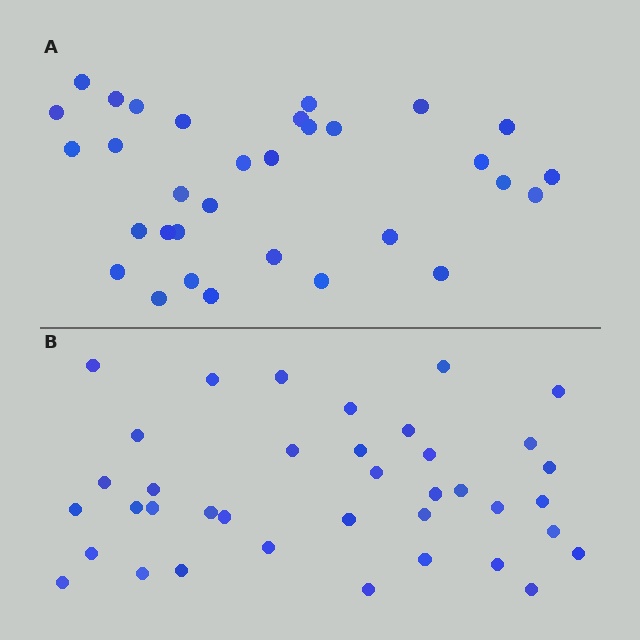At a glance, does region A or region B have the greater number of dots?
Region B (the bottom region) has more dots.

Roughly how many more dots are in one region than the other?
Region B has about 6 more dots than region A.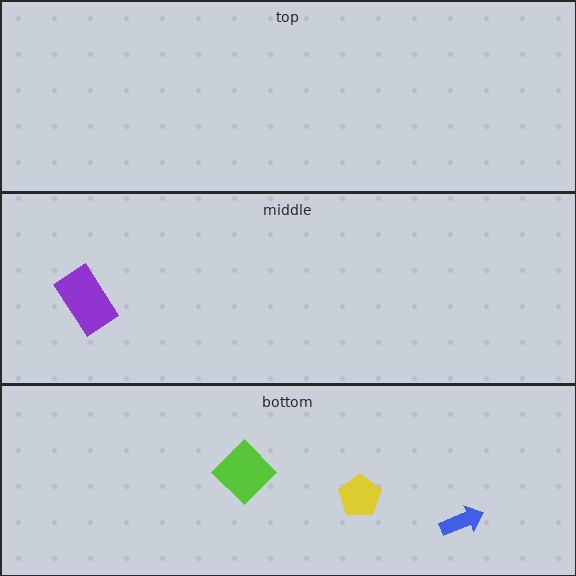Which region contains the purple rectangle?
The middle region.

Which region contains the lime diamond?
The bottom region.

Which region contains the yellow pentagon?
The bottom region.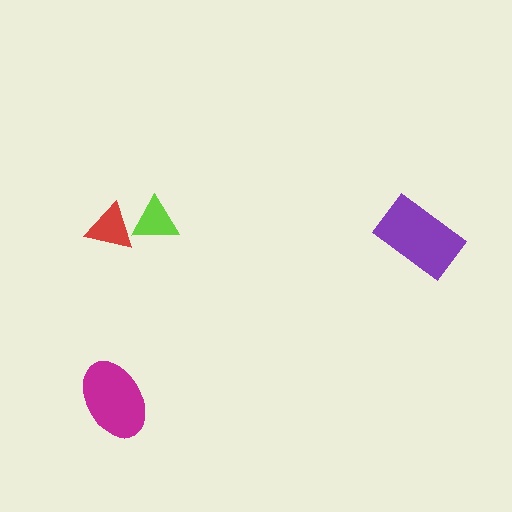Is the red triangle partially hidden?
Yes, it is partially covered by another shape.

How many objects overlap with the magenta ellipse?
0 objects overlap with the magenta ellipse.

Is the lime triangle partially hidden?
No, no other shape covers it.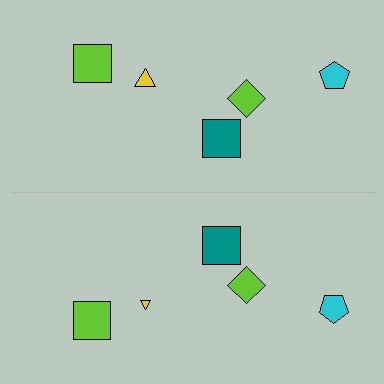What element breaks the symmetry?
The yellow triangle on the bottom side has a different size than its mirror counterpart.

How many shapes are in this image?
There are 10 shapes in this image.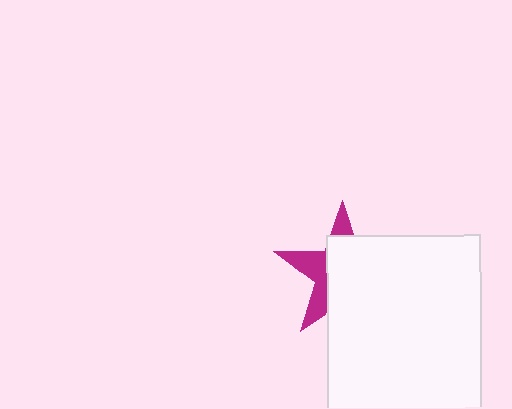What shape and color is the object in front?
The object in front is a white rectangle.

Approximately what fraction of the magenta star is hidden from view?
Roughly 66% of the magenta star is hidden behind the white rectangle.